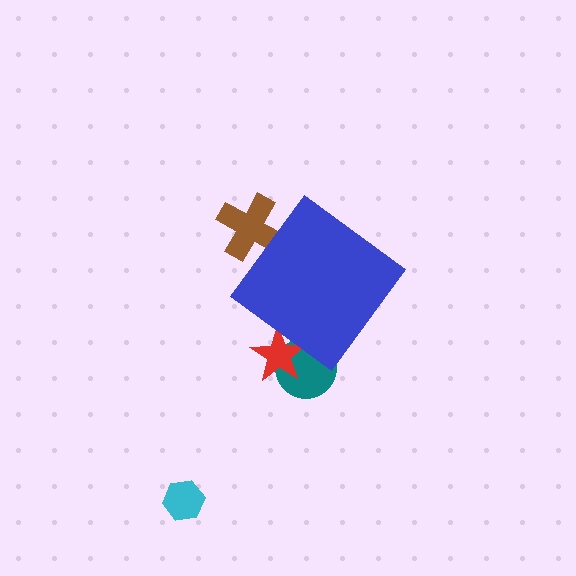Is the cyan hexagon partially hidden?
No, the cyan hexagon is fully visible.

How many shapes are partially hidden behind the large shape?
3 shapes are partially hidden.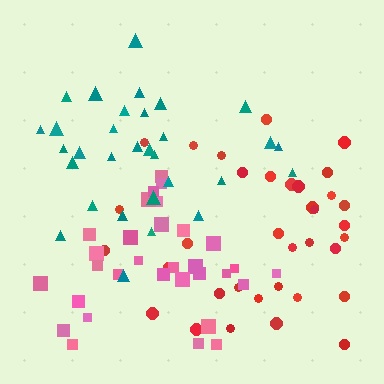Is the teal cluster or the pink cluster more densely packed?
Pink.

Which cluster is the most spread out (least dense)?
Teal.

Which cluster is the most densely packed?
Pink.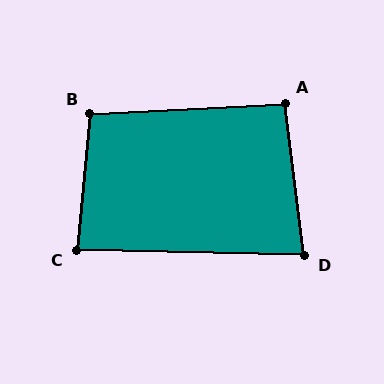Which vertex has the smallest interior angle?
D, at approximately 82 degrees.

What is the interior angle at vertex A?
Approximately 94 degrees (approximately right).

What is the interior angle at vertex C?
Approximately 86 degrees (approximately right).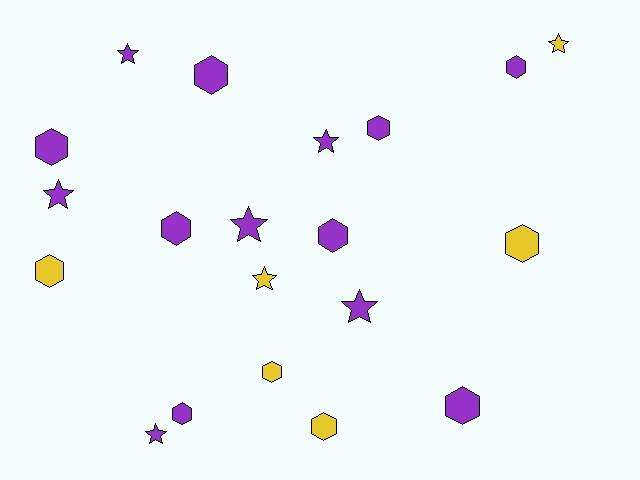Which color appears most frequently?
Purple, with 14 objects.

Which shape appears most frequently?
Hexagon, with 12 objects.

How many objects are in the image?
There are 20 objects.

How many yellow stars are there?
There are 2 yellow stars.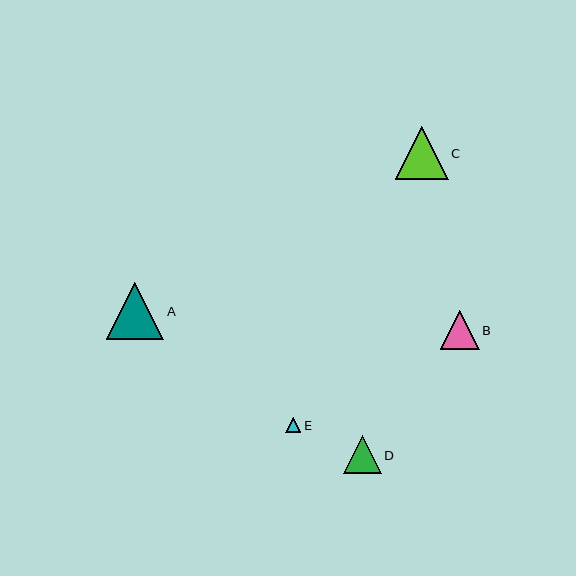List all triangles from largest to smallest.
From largest to smallest: A, C, B, D, E.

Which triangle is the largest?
Triangle A is the largest with a size of approximately 58 pixels.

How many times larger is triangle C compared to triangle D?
Triangle C is approximately 1.4 times the size of triangle D.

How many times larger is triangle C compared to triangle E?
Triangle C is approximately 3.4 times the size of triangle E.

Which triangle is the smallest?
Triangle E is the smallest with a size of approximately 16 pixels.